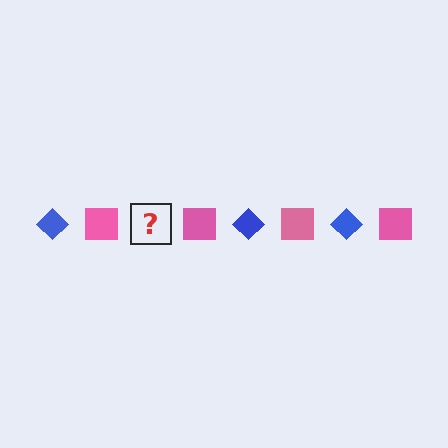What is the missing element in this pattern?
The missing element is a blue diamond.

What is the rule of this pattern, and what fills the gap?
The rule is that the pattern alternates between blue diamond and pink square. The gap should be filled with a blue diamond.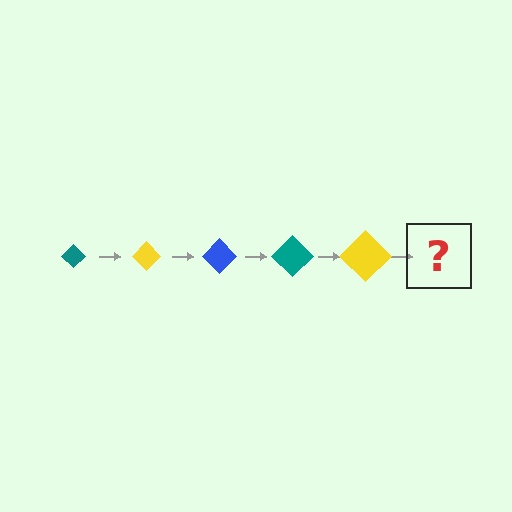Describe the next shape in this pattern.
It should be a blue diamond, larger than the previous one.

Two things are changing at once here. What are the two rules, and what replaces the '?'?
The two rules are that the diamond grows larger each step and the color cycles through teal, yellow, and blue. The '?' should be a blue diamond, larger than the previous one.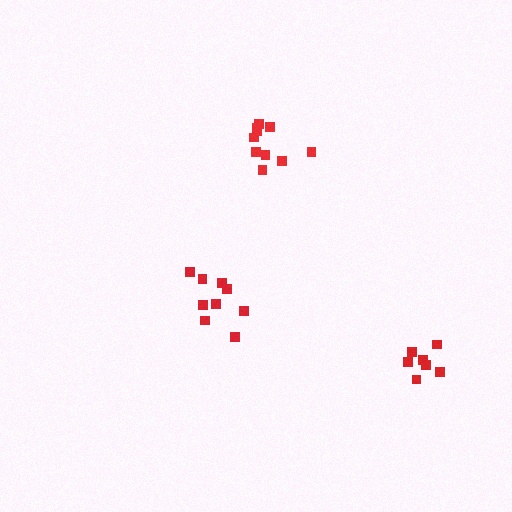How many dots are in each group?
Group 1: 9 dots, Group 2: 10 dots, Group 3: 7 dots (26 total).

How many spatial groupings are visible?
There are 3 spatial groupings.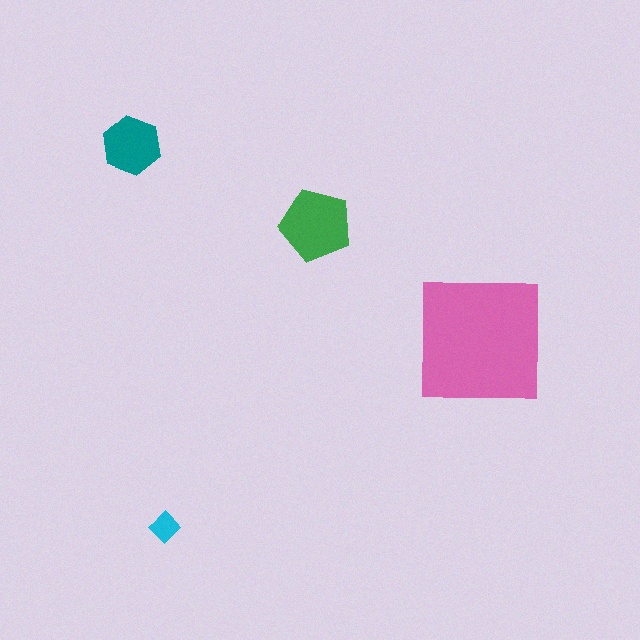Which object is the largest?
The pink square.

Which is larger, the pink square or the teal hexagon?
The pink square.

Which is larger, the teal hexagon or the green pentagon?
The green pentagon.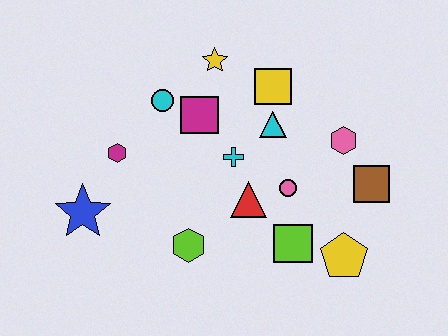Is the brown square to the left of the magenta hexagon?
No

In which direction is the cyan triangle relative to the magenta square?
The cyan triangle is to the right of the magenta square.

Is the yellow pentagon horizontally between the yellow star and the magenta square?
No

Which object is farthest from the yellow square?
The blue star is farthest from the yellow square.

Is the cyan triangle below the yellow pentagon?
No